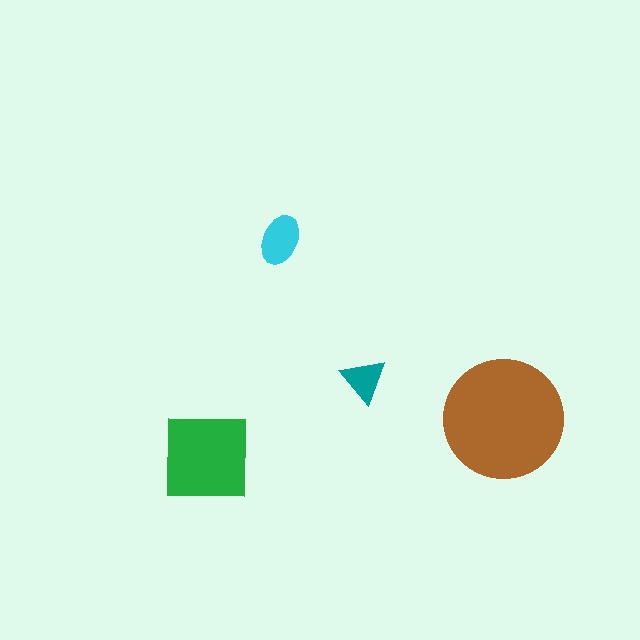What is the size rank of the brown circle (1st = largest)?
1st.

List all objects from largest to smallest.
The brown circle, the green square, the cyan ellipse, the teal triangle.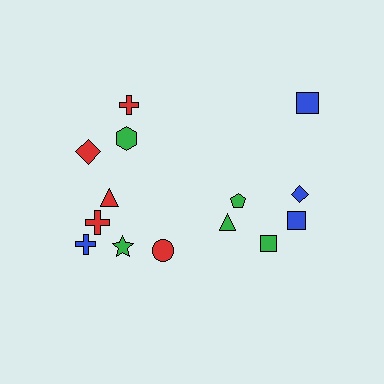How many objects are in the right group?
There are 6 objects.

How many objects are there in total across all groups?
There are 14 objects.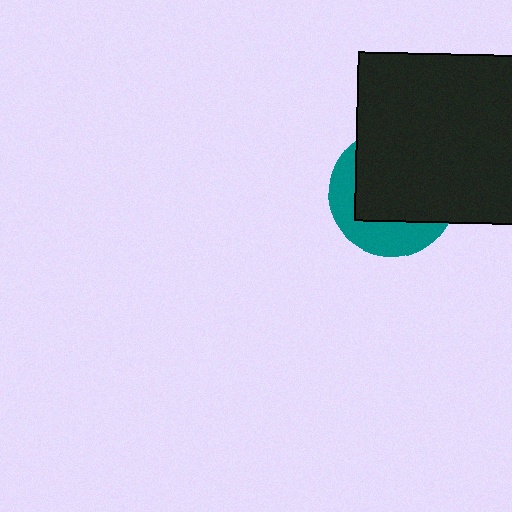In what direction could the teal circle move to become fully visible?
The teal circle could move toward the lower-left. That would shift it out from behind the black rectangle entirely.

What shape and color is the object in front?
The object in front is a black rectangle.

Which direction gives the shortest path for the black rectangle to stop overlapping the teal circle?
Moving toward the upper-right gives the shortest separation.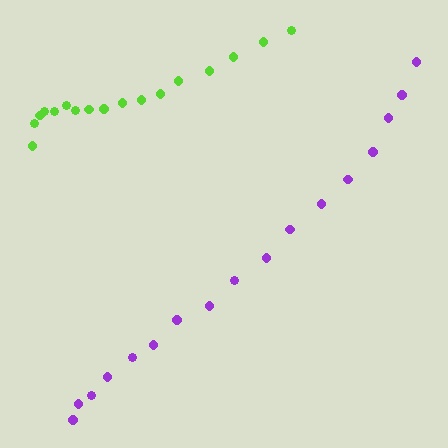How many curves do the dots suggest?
There are 2 distinct paths.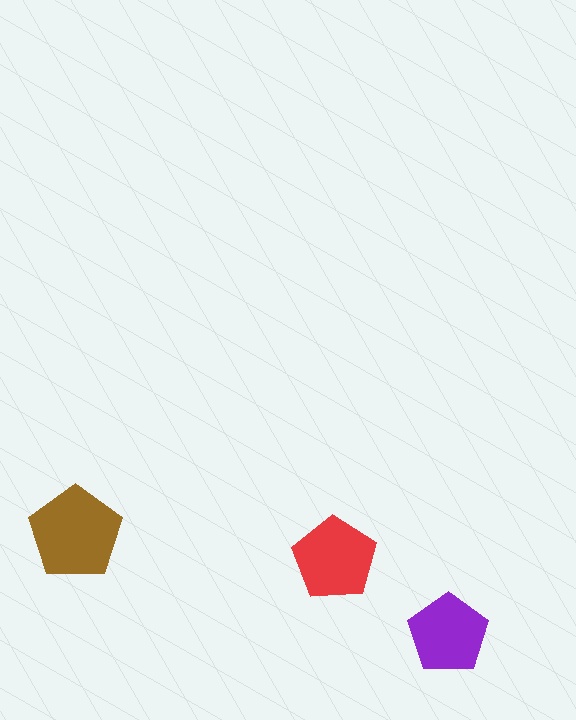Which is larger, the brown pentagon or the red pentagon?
The brown one.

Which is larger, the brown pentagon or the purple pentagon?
The brown one.